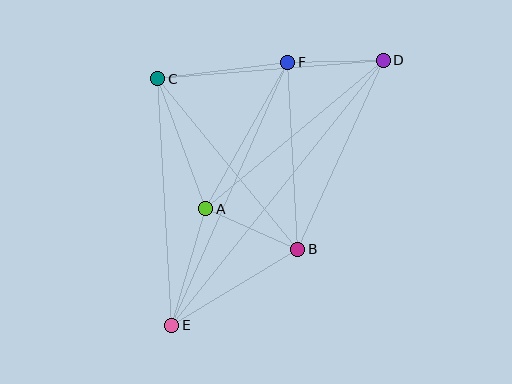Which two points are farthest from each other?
Points D and E are farthest from each other.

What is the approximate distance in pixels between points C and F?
The distance between C and F is approximately 131 pixels.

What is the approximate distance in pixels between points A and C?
The distance between A and C is approximately 139 pixels.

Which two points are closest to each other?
Points D and F are closest to each other.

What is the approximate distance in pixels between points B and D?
The distance between B and D is approximately 207 pixels.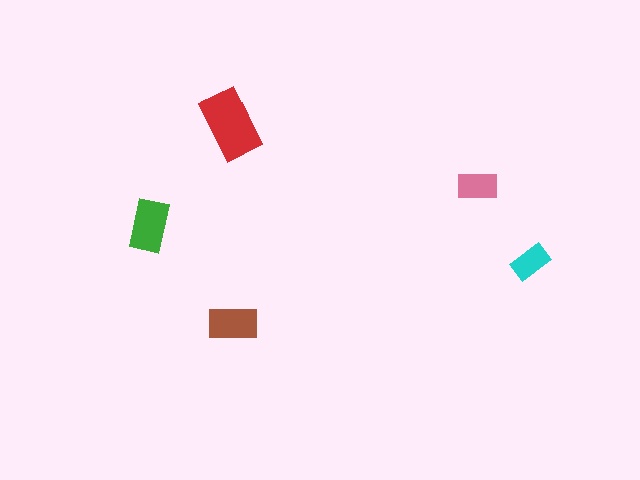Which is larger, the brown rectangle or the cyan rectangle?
The brown one.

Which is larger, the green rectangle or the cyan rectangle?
The green one.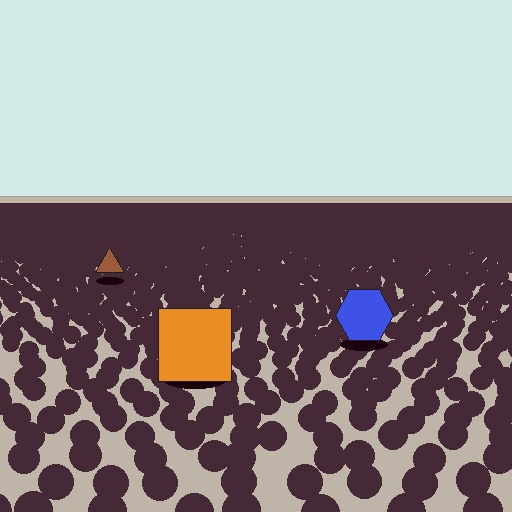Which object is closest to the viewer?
The orange square is closest. The texture marks near it are larger and more spread out.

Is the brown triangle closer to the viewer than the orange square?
No. The orange square is closer — you can tell from the texture gradient: the ground texture is coarser near it.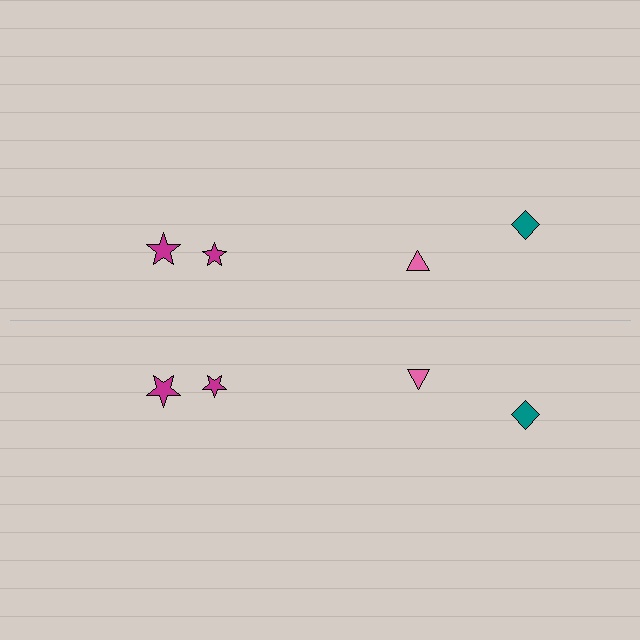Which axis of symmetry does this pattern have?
The pattern has a horizontal axis of symmetry running through the center of the image.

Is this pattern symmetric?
Yes, this pattern has bilateral (reflection) symmetry.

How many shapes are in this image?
There are 8 shapes in this image.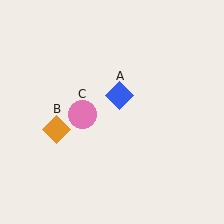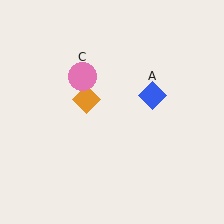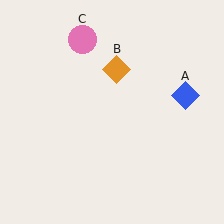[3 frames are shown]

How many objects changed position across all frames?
3 objects changed position: blue diamond (object A), orange diamond (object B), pink circle (object C).